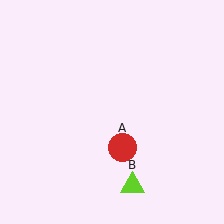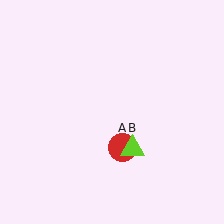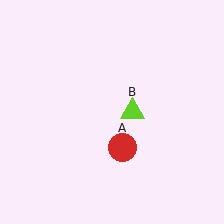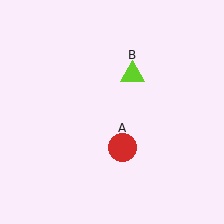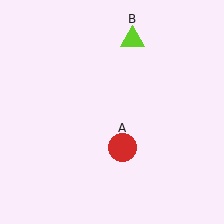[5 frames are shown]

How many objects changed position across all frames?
1 object changed position: lime triangle (object B).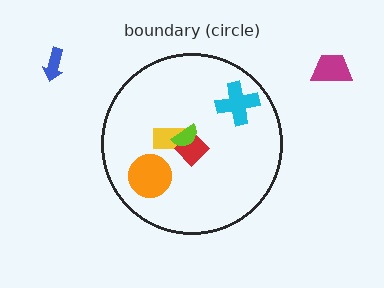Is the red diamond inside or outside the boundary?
Inside.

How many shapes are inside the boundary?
5 inside, 2 outside.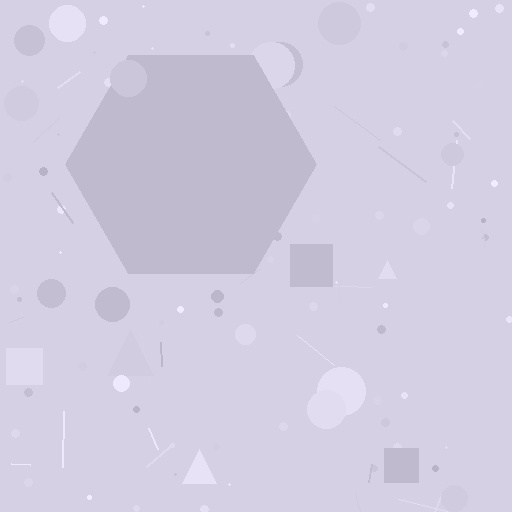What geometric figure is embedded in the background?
A hexagon is embedded in the background.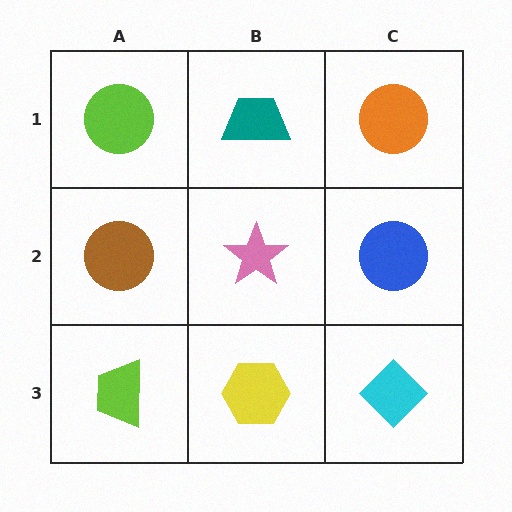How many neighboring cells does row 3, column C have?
2.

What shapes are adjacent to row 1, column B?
A pink star (row 2, column B), a lime circle (row 1, column A), an orange circle (row 1, column C).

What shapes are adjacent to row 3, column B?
A pink star (row 2, column B), a lime trapezoid (row 3, column A), a cyan diamond (row 3, column C).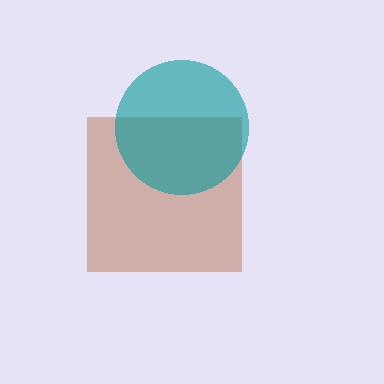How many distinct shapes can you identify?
There are 2 distinct shapes: a brown square, a teal circle.